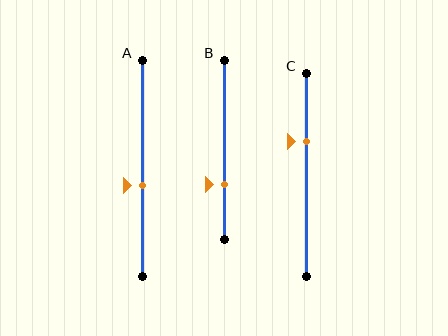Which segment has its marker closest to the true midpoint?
Segment A has its marker closest to the true midpoint.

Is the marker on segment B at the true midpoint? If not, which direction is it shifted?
No, the marker on segment B is shifted downward by about 19% of the segment length.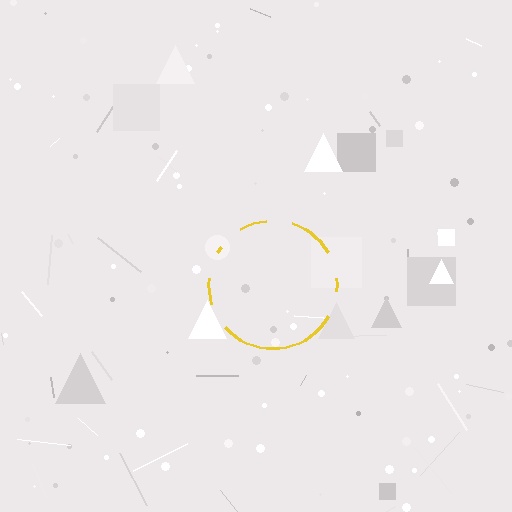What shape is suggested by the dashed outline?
The dashed outline suggests a circle.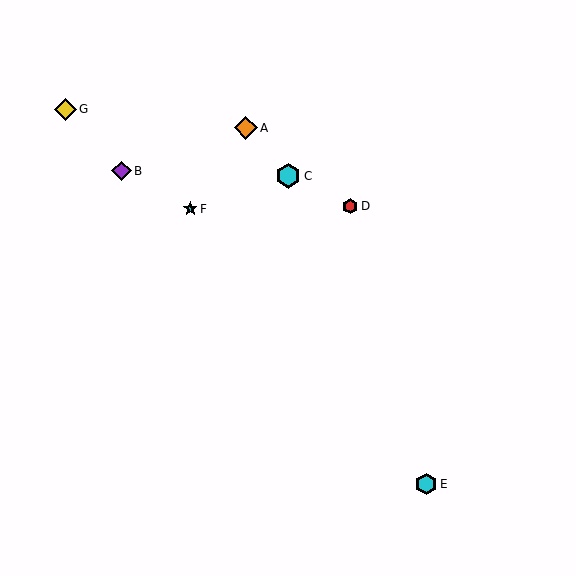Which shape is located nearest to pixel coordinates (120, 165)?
The purple diamond (labeled B) at (122, 171) is nearest to that location.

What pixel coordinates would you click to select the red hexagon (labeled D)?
Click at (350, 206) to select the red hexagon D.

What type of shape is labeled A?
Shape A is an orange diamond.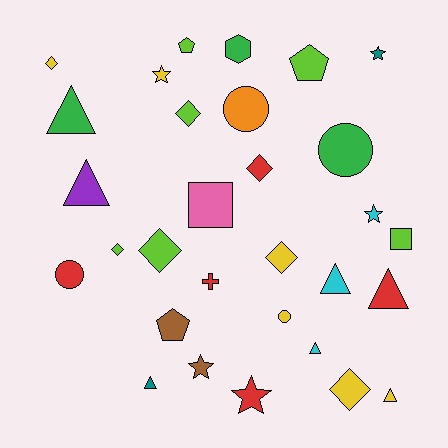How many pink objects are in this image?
There is 1 pink object.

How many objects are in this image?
There are 30 objects.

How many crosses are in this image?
There is 1 cross.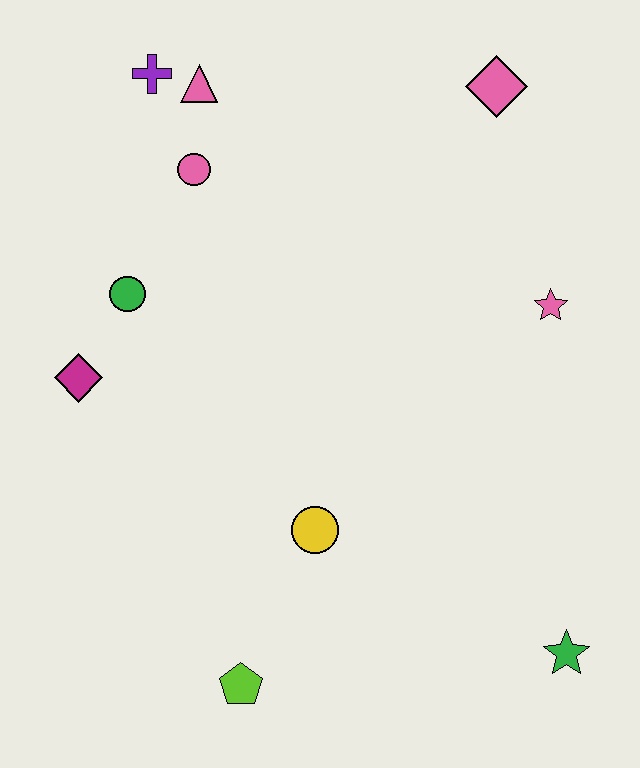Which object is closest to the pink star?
The pink diamond is closest to the pink star.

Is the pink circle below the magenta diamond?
No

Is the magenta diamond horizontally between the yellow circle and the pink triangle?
No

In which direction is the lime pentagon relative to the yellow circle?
The lime pentagon is below the yellow circle.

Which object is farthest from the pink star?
The lime pentagon is farthest from the pink star.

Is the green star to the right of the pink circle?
Yes